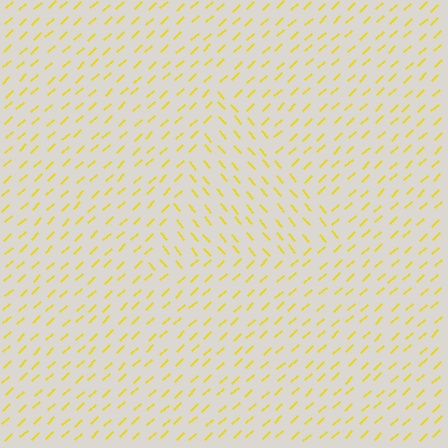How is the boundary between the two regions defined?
The boundary is defined purely by a change in line orientation (approximately 88 degrees difference). All lines are the same color and thickness.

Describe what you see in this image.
The image is filled with small yellow line segments. A triangle region in the image has lines oriented differently from the surrounding lines, creating a visible texture boundary.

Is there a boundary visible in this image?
Yes, there is a texture boundary formed by a change in line orientation.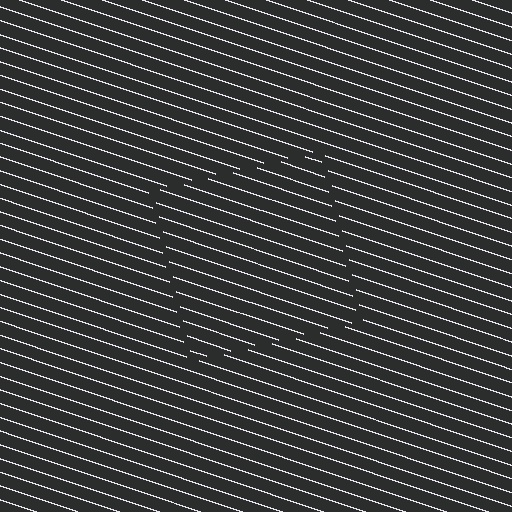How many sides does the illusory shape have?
4 sides — the line-ends trace a square.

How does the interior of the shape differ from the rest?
The interior of the shape contains the same grating, shifted by half a period — the contour is defined by the phase discontinuity where line-ends from the inner and outer gratings abut.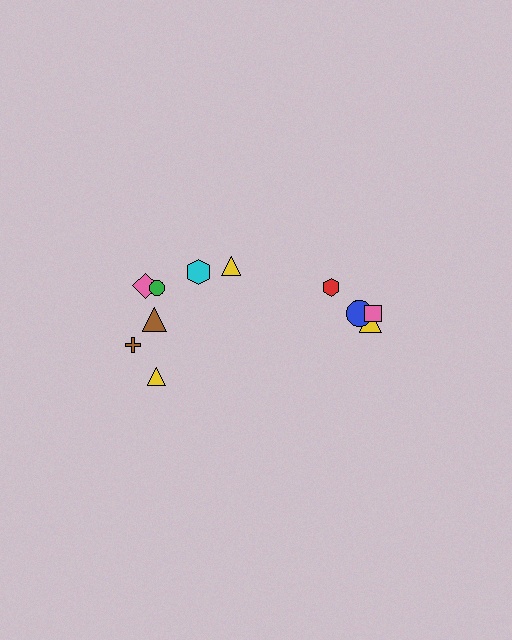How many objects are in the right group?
There are 5 objects.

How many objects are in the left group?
There are 7 objects.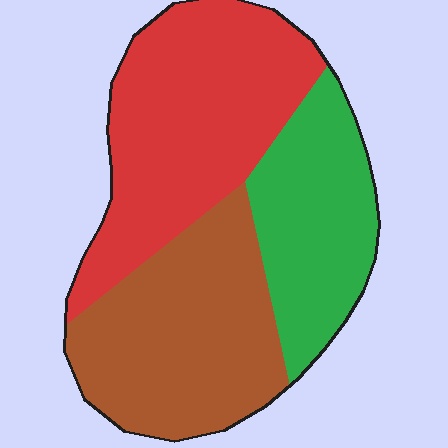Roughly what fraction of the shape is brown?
Brown covers around 35% of the shape.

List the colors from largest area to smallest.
From largest to smallest: red, brown, green.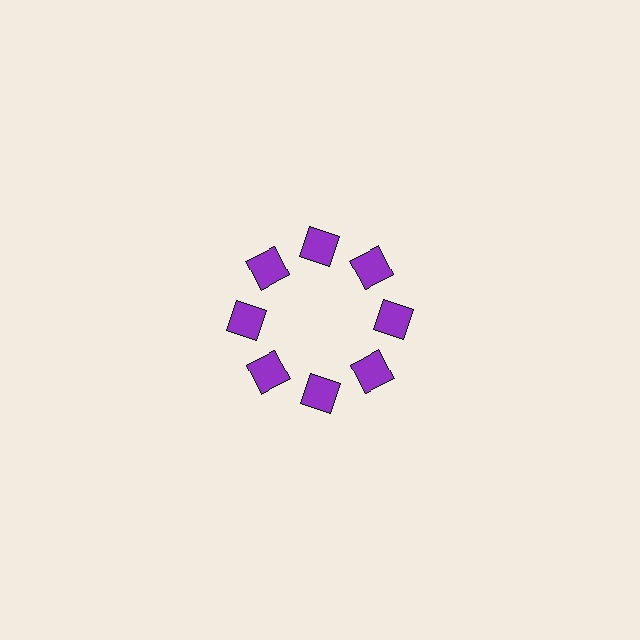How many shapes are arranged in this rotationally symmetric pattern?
There are 8 shapes, arranged in 8 groups of 1.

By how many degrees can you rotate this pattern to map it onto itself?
The pattern maps onto itself every 45 degrees of rotation.